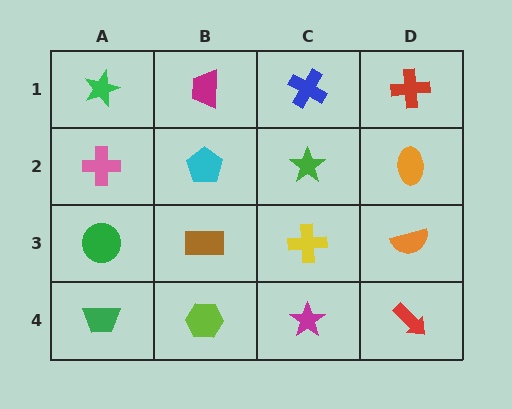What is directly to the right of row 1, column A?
A magenta trapezoid.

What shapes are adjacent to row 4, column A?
A green circle (row 3, column A), a lime hexagon (row 4, column B).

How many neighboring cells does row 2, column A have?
3.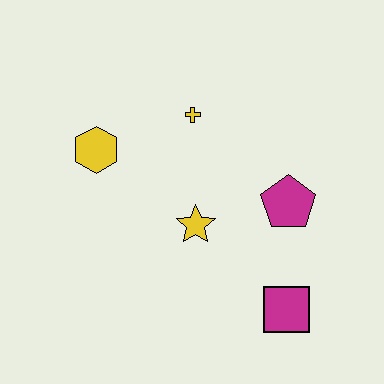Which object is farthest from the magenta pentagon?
The yellow hexagon is farthest from the magenta pentagon.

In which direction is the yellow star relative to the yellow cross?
The yellow star is below the yellow cross.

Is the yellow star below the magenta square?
No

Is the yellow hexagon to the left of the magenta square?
Yes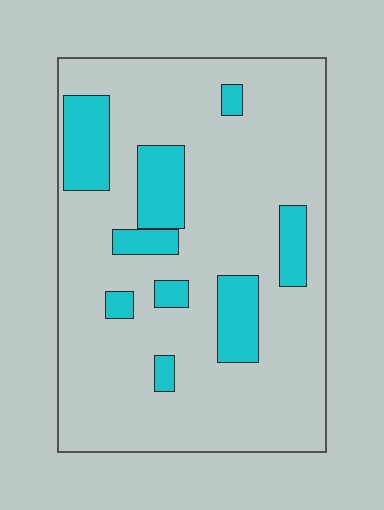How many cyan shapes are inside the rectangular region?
9.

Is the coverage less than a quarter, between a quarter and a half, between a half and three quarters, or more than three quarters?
Less than a quarter.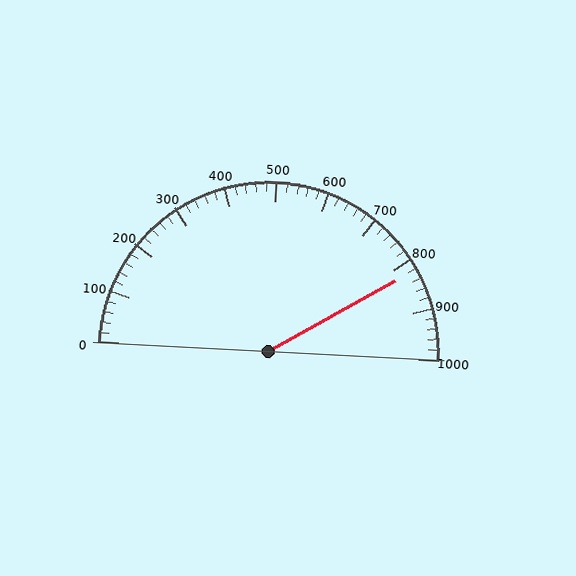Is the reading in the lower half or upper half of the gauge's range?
The reading is in the upper half of the range (0 to 1000).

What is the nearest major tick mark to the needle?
The nearest major tick mark is 800.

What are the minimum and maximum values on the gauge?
The gauge ranges from 0 to 1000.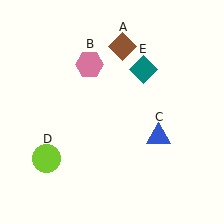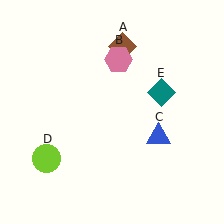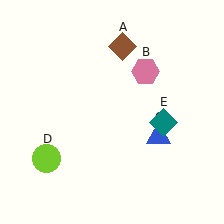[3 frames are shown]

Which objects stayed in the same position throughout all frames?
Brown diamond (object A) and blue triangle (object C) and lime circle (object D) remained stationary.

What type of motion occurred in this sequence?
The pink hexagon (object B), teal diamond (object E) rotated clockwise around the center of the scene.